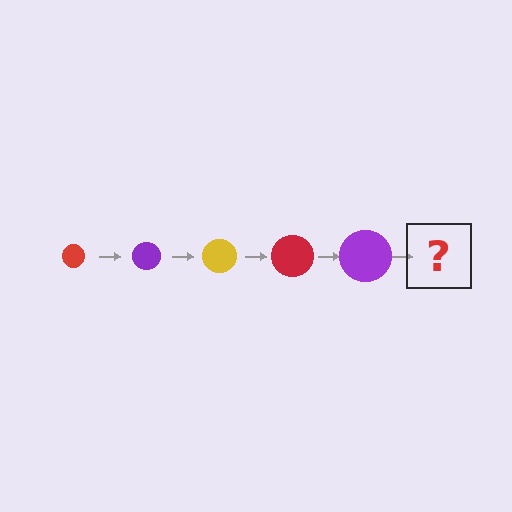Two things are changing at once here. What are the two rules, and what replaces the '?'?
The two rules are that the circle grows larger each step and the color cycles through red, purple, and yellow. The '?' should be a yellow circle, larger than the previous one.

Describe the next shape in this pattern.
It should be a yellow circle, larger than the previous one.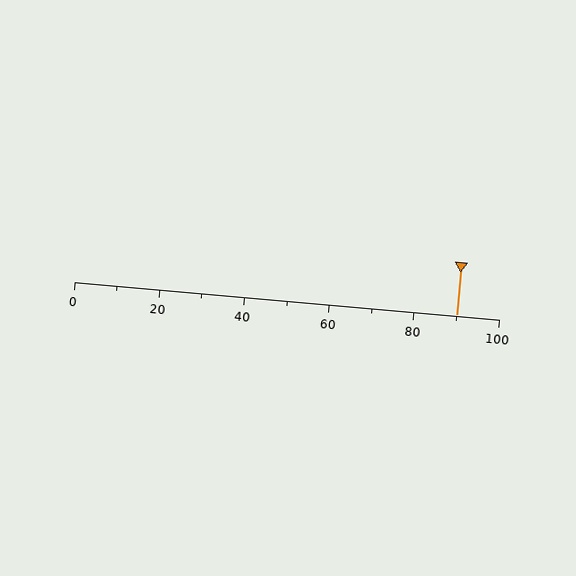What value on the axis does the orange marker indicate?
The marker indicates approximately 90.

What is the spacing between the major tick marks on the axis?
The major ticks are spaced 20 apart.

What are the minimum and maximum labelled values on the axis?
The axis runs from 0 to 100.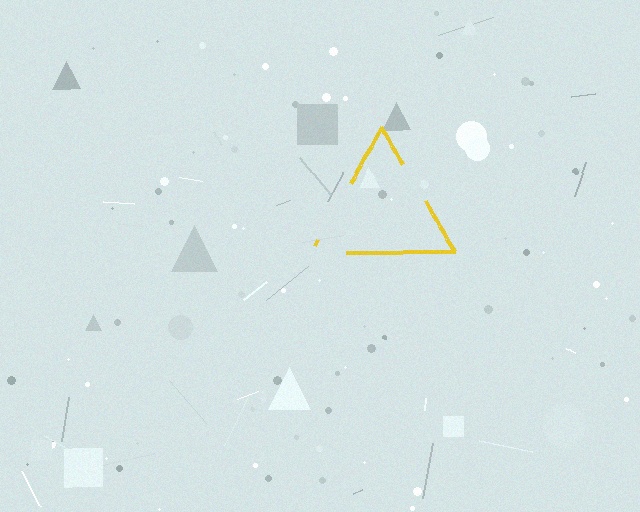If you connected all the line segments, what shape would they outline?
They would outline a triangle.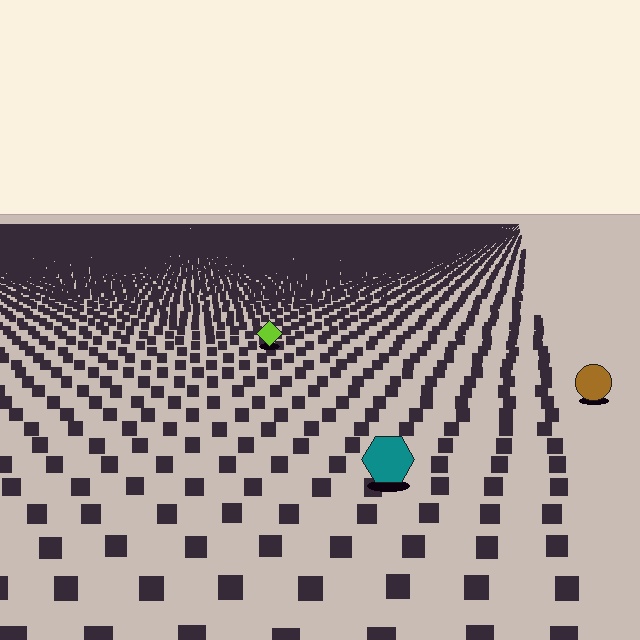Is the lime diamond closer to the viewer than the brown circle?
No. The brown circle is closer — you can tell from the texture gradient: the ground texture is coarser near it.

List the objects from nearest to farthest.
From nearest to farthest: the teal hexagon, the brown circle, the lime diamond.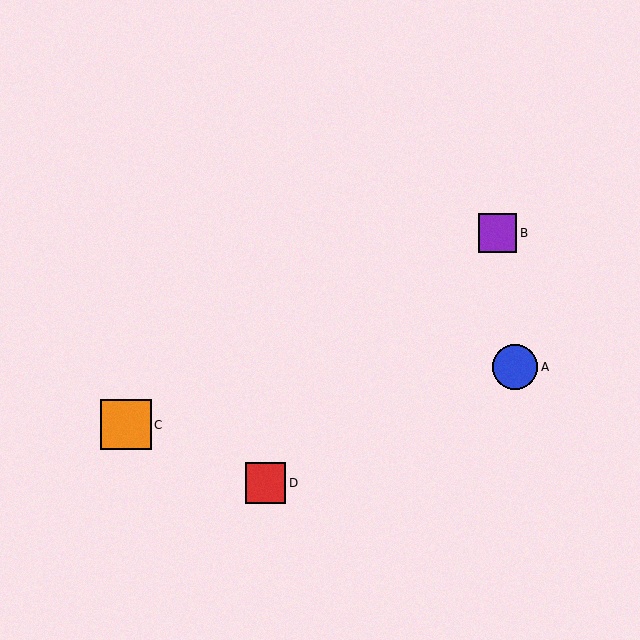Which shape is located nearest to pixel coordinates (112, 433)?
The orange square (labeled C) at (126, 425) is nearest to that location.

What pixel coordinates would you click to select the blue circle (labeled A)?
Click at (515, 367) to select the blue circle A.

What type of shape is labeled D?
Shape D is a red square.